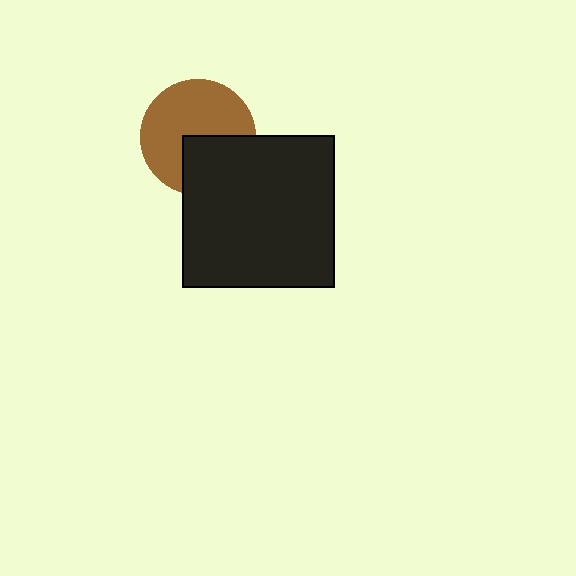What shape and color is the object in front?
The object in front is a black square.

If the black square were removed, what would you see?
You would see the complete brown circle.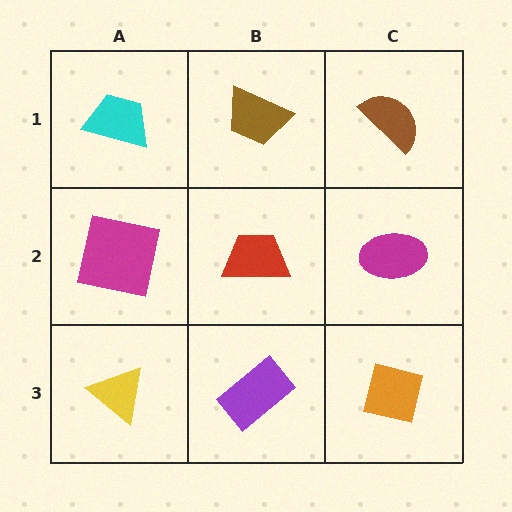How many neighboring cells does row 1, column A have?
2.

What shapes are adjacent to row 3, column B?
A red trapezoid (row 2, column B), a yellow triangle (row 3, column A), an orange square (row 3, column C).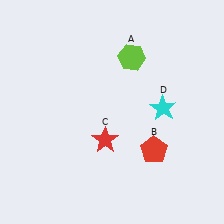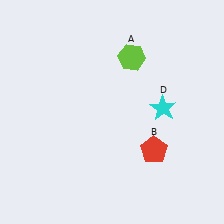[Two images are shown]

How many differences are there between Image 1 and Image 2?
There is 1 difference between the two images.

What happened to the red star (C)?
The red star (C) was removed in Image 2. It was in the bottom-left area of Image 1.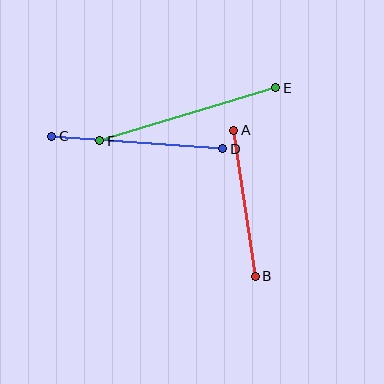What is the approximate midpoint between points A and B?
The midpoint is at approximately (244, 203) pixels.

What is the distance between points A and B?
The distance is approximately 148 pixels.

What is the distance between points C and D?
The distance is approximately 171 pixels.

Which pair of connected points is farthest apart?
Points E and F are farthest apart.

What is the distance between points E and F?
The distance is approximately 184 pixels.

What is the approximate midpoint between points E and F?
The midpoint is at approximately (188, 114) pixels.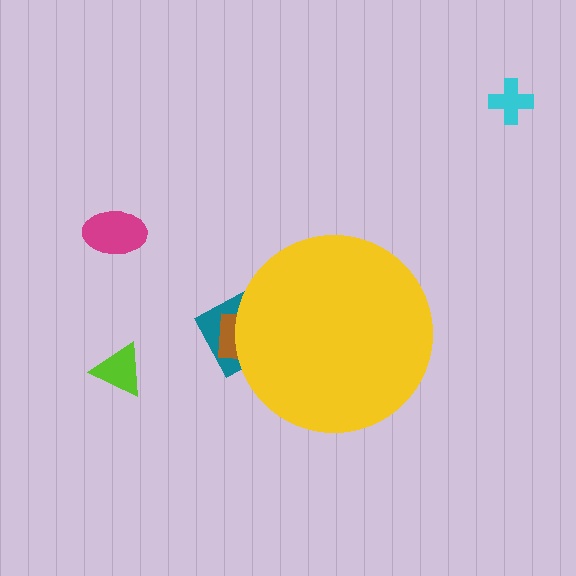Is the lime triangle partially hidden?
No, the lime triangle is fully visible.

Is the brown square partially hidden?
Yes, the brown square is partially hidden behind the yellow circle.